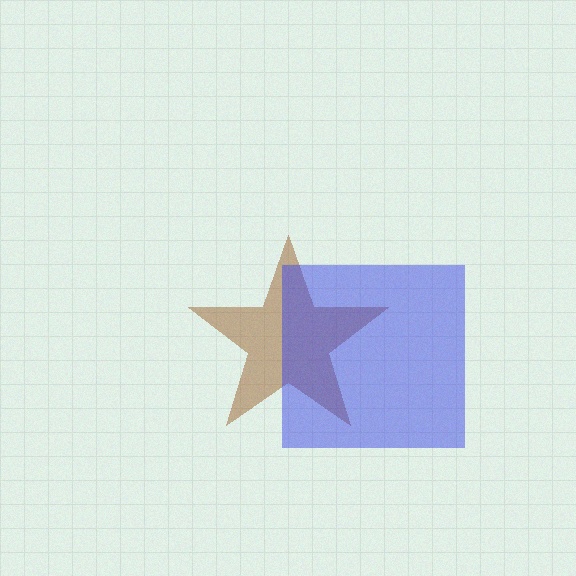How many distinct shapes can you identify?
There are 2 distinct shapes: a brown star, a blue square.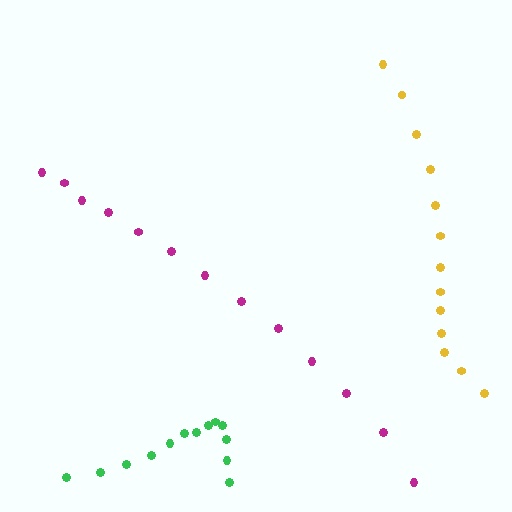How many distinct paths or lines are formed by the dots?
There are 3 distinct paths.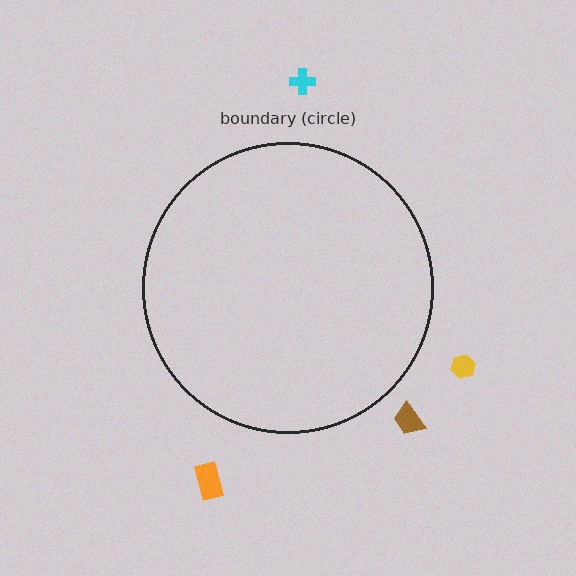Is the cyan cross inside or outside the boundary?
Outside.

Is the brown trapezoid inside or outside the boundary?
Outside.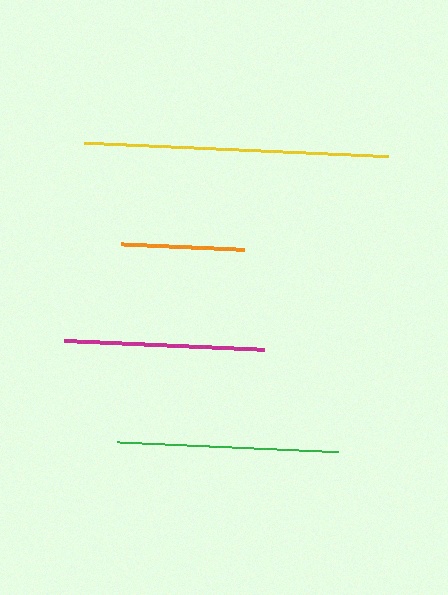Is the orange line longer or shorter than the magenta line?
The magenta line is longer than the orange line.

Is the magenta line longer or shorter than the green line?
The green line is longer than the magenta line.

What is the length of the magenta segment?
The magenta segment is approximately 200 pixels long.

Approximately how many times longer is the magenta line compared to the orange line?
The magenta line is approximately 1.6 times the length of the orange line.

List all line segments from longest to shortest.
From longest to shortest: yellow, green, magenta, orange.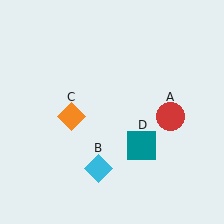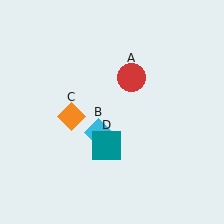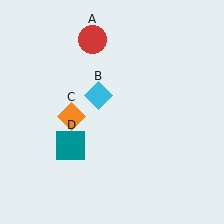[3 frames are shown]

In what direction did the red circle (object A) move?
The red circle (object A) moved up and to the left.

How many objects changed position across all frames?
3 objects changed position: red circle (object A), cyan diamond (object B), teal square (object D).